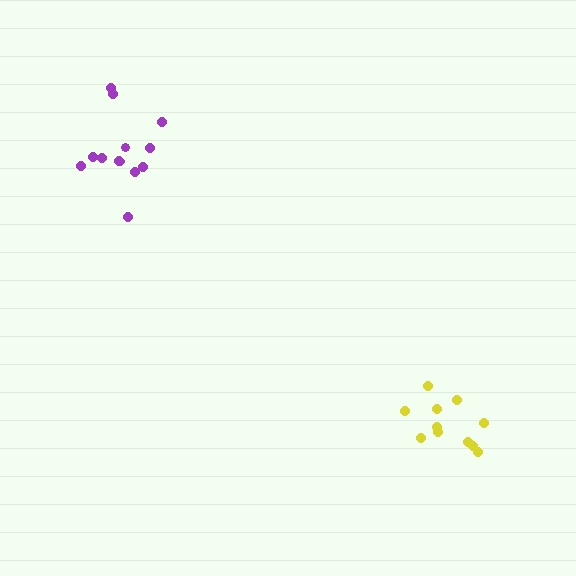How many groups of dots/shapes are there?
There are 2 groups.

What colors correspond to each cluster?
The clusters are colored: yellow, purple.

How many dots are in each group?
Group 1: 11 dots, Group 2: 13 dots (24 total).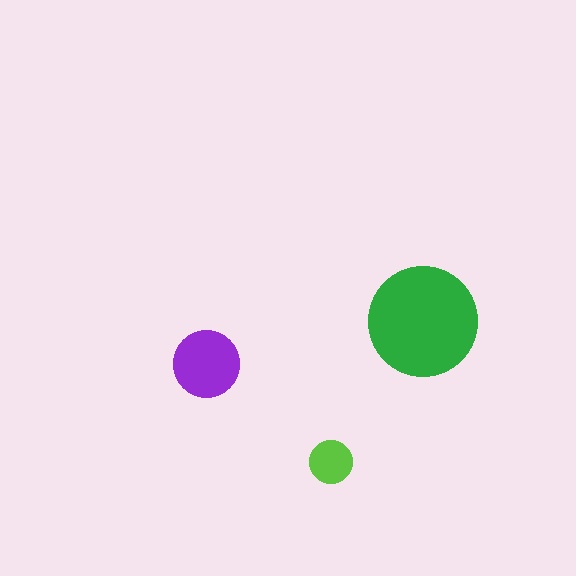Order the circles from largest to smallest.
the green one, the purple one, the lime one.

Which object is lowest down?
The lime circle is bottommost.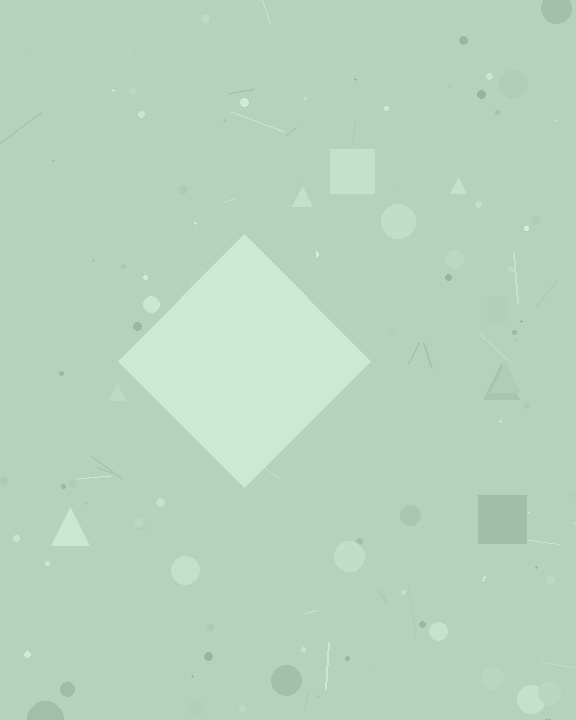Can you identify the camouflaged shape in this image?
The camouflaged shape is a diamond.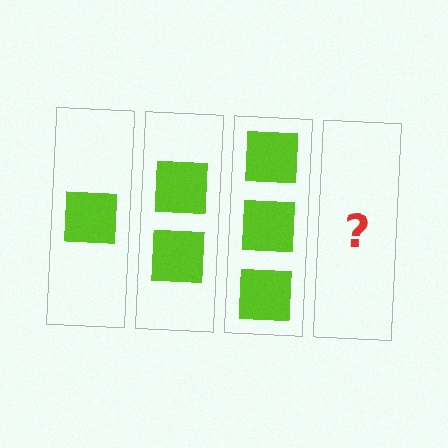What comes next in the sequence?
The next element should be 4 squares.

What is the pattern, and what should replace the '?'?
The pattern is that each step adds one more square. The '?' should be 4 squares.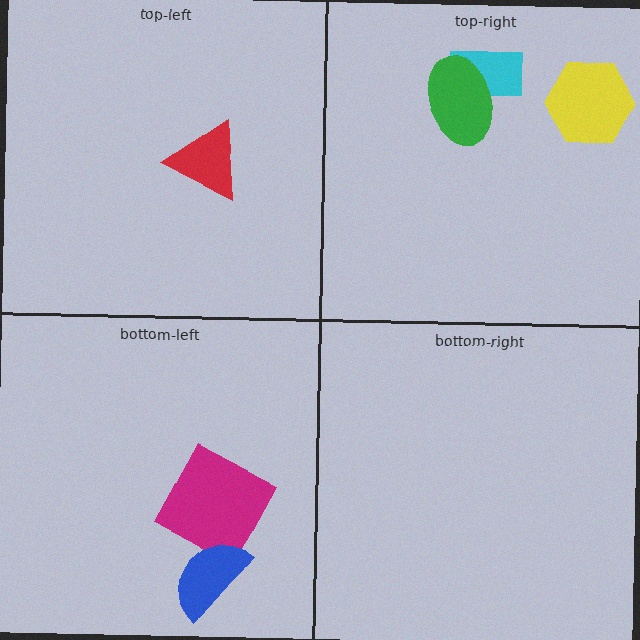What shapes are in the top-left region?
The red triangle.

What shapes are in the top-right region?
The cyan rectangle, the green ellipse, the yellow hexagon.